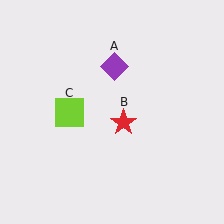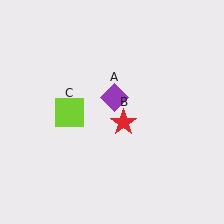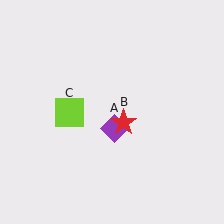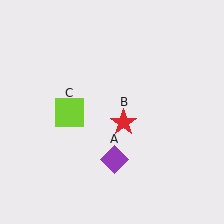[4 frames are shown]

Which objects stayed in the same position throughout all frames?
Red star (object B) and lime square (object C) remained stationary.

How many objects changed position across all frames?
1 object changed position: purple diamond (object A).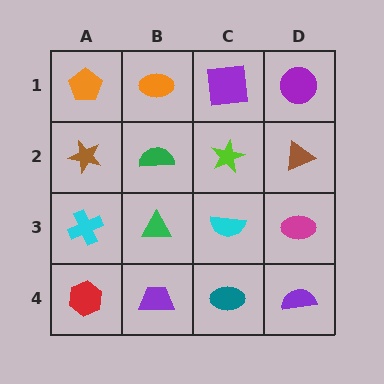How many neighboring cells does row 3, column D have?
3.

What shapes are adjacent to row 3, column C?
A lime star (row 2, column C), a teal ellipse (row 4, column C), a green triangle (row 3, column B), a magenta ellipse (row 3, column D).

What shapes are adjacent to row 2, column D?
A purple circle (row 1, column D), a magenta ellipse (row 3, column D), a lime star (row 2, column C).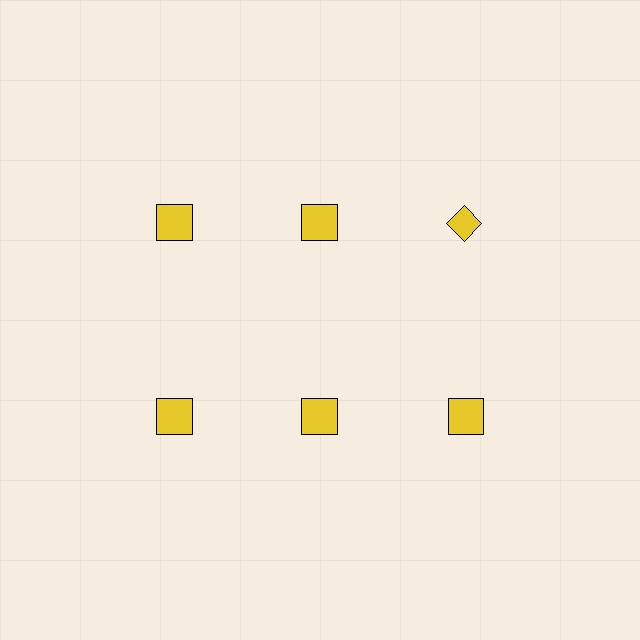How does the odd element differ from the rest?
It has a different shape: diamond instead of square.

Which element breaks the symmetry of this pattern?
The yellow diamond in the top row, center column breaks the symmetry. All other shapes are yellow squares.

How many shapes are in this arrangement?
There are 6 shapes arranged in a grid pattern.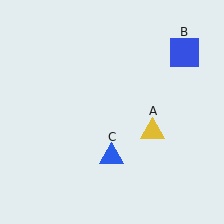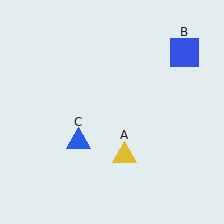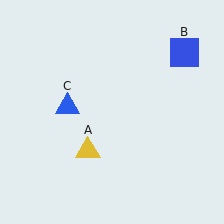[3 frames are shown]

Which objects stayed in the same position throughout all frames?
Blue square (object B) remained stationary.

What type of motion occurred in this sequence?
The yellow triangle (object A), blue triangle (object C) rotated clockwise around the center of the scene.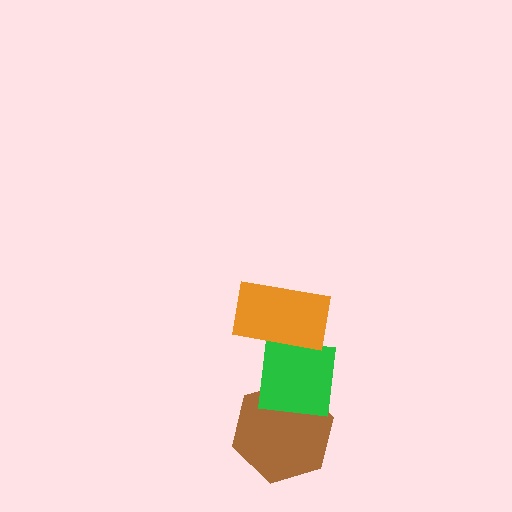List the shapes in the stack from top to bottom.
From top to bottom: the orange rectangle, the green square, the brown hexagon.